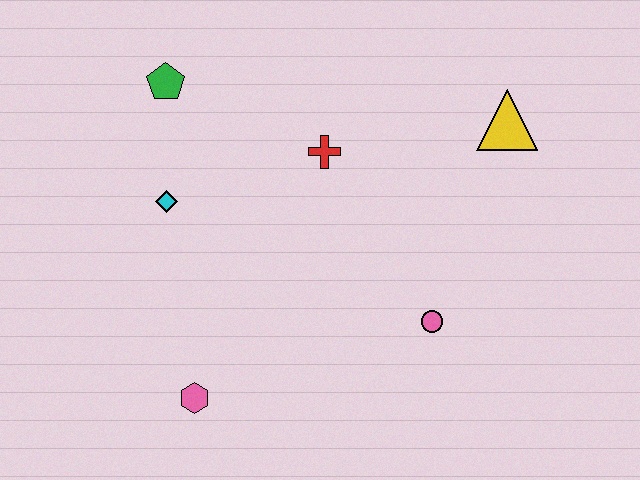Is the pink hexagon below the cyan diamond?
Yes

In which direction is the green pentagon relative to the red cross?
The green pentagon is to the left of the red cross.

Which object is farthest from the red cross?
The pink hexagon is farthest from the red cross.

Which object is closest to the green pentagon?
The cyan diamond is closest to the green pentagon.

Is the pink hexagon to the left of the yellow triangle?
Yes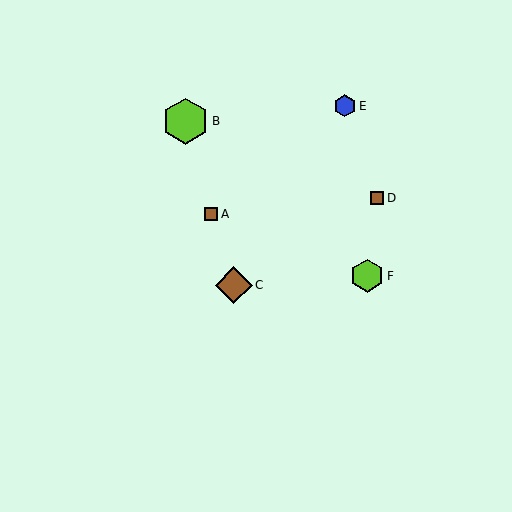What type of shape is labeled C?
Shape C is a brown diamond.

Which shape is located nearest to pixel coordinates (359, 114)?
The blue hexagon (labeled E) at (345, 106) is nearest to that location.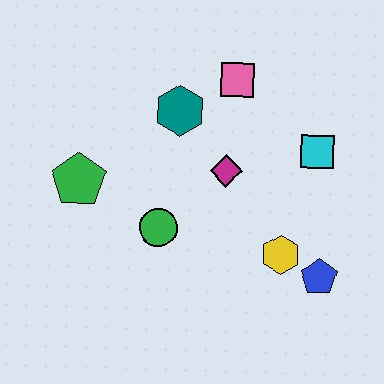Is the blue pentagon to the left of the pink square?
No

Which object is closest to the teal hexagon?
The pink square is closest to the teal hexagon.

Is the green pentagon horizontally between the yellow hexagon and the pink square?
No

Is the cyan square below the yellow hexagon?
No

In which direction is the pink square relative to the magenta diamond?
The pink square is above the magenta diamond.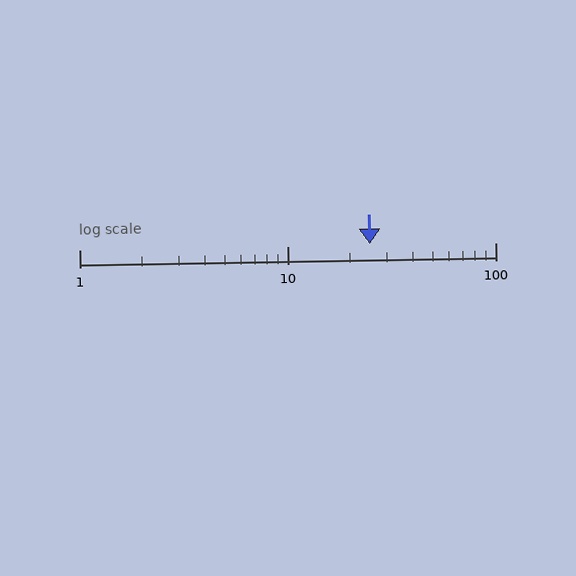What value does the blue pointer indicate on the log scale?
The pointer indicates approximately 25.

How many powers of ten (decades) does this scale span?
The scale spans 2 decades, from 1 to 100.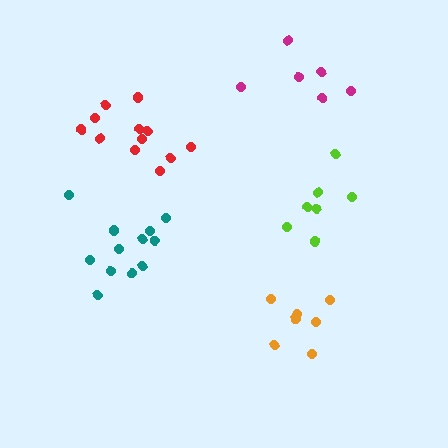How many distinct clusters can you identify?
There are 5 distinct clusters.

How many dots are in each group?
Group 1: 8 dots, Group 2: 12 dots, Group 3: 12 dots, Group 4: 6 dots, Group 5: 7 dots (45 total).